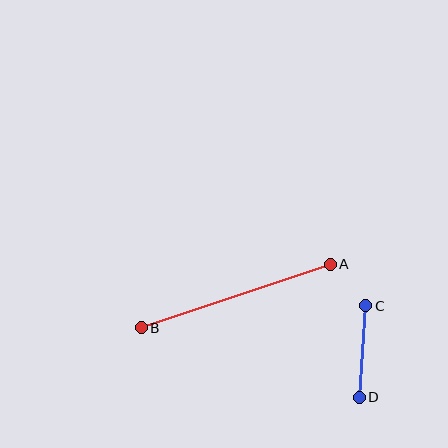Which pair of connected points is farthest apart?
Points A and B are farthest apart.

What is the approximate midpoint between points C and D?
The midpoint is at approximately (363, 352) pixels.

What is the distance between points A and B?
The distance is approximately 200 pixels.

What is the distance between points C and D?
The distance is approximately 91 pixels.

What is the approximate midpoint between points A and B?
The midpoint is at approximately (236, 296) pixels.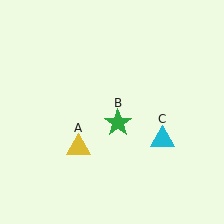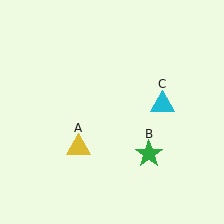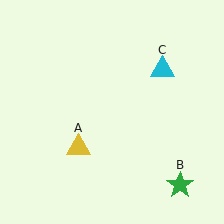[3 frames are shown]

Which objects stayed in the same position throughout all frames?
Yellow triangle (object A) remained stationary.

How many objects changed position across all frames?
2 objects changed position: green star (object B), cyan triangle (object C).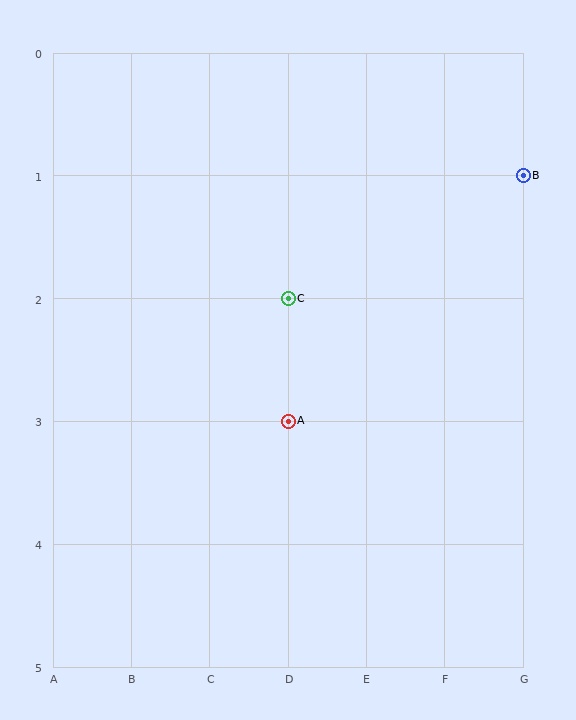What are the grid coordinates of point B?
Point B is at grid coordinates (G, 1).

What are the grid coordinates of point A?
Point A is at grid coordinates (D, 3).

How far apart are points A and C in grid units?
Points A and C are 1 row apart.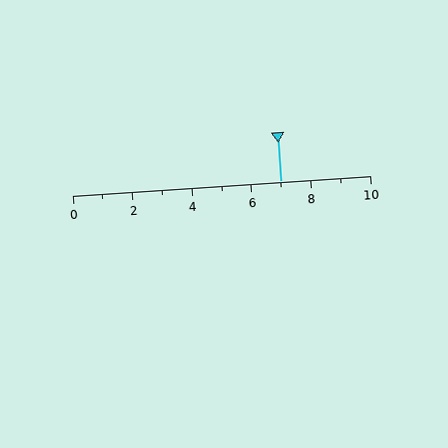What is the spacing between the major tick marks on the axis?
The major ticks are spaced 2 apart.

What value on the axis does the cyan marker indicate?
The marker indicates approximately 7.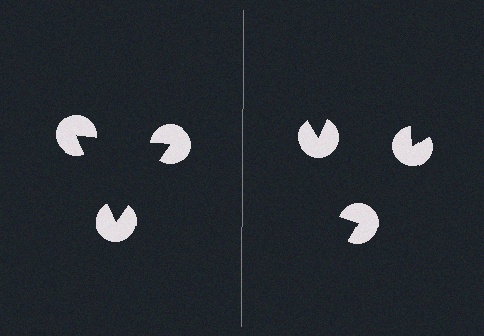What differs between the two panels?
The pac-man discs are positioned identically on both sides; only the wedge orientations differ. On the left they align to a triangle; on the right they are misaligned.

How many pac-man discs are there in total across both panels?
6 — 3 on each side.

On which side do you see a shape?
An illusory triangle appears on the left side. On the right side the wedge cuts are rotated, so no coherent shape forms.